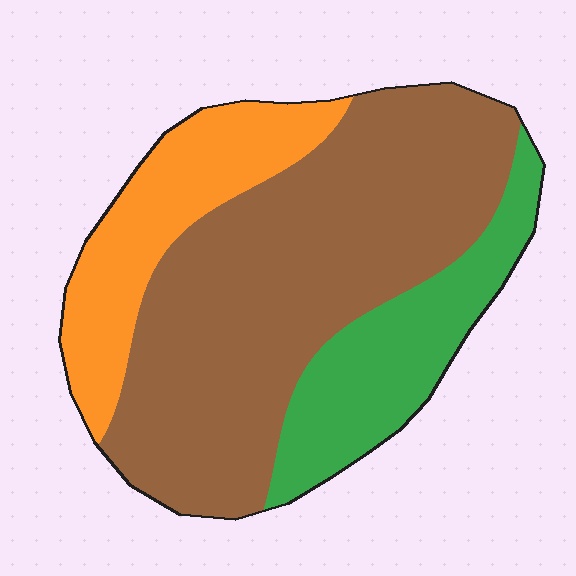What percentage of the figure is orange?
Orange takes up less than a quarter of the figure.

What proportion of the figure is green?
Green covers around 20% of the figure.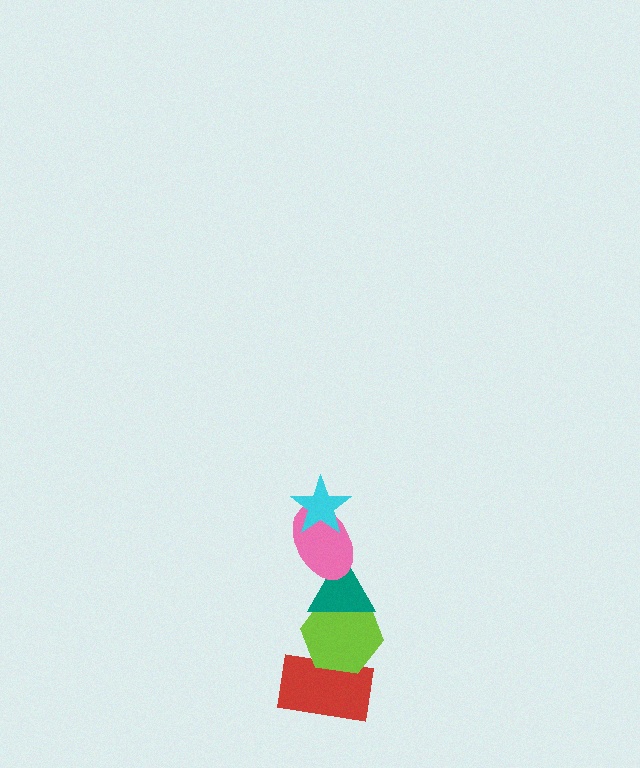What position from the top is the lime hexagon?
The lime hexagon is 4th from the top.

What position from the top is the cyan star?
The cyan star is 1st from the top.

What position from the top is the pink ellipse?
The pink ellipse is 2nd from the top.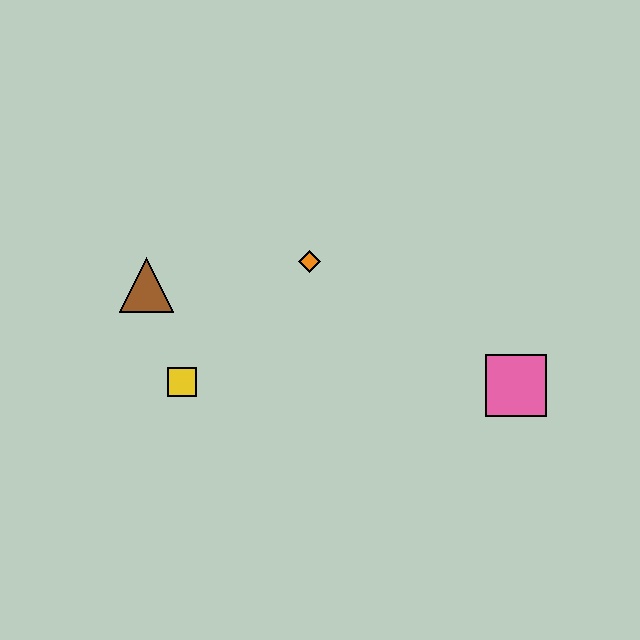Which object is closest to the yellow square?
The brown triangle is closest to the yellow square.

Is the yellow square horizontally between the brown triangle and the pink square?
Yes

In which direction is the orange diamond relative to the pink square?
The orange diamond is to the left of the pink square.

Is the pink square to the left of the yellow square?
No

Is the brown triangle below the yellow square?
No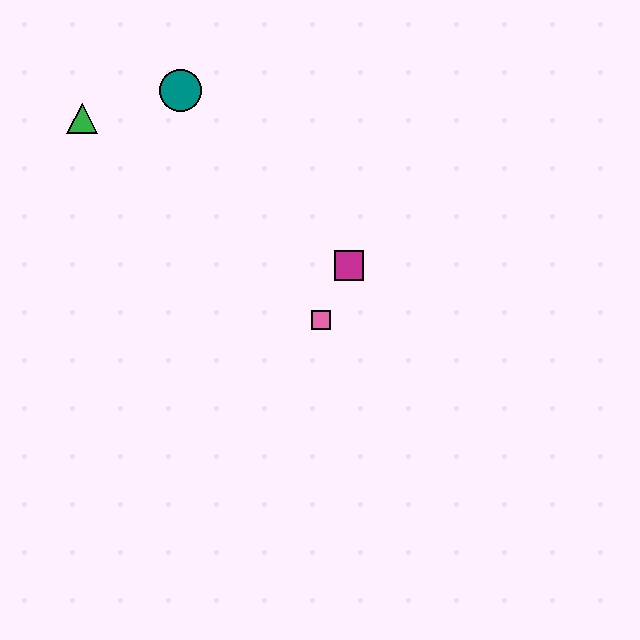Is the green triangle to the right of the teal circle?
No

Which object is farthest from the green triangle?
The pink square is farthest from the green triangle.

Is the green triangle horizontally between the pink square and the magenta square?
No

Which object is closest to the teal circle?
The green triangle is closest to the teal circle.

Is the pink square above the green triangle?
No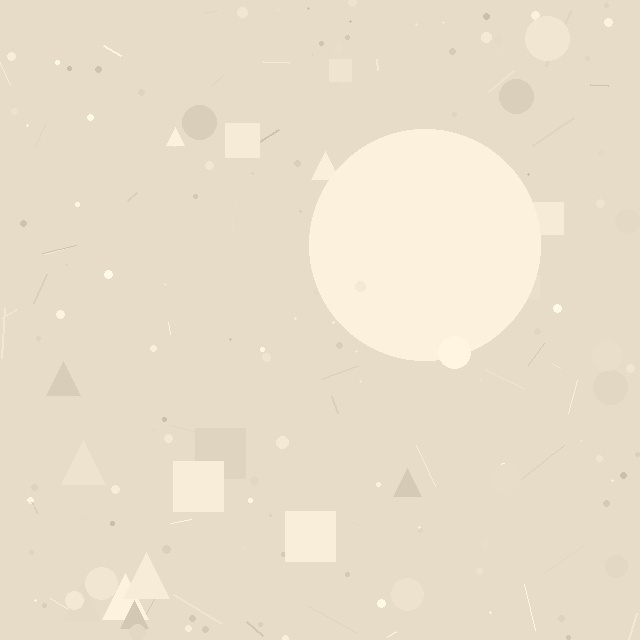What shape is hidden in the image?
A circle is hidden in the image.